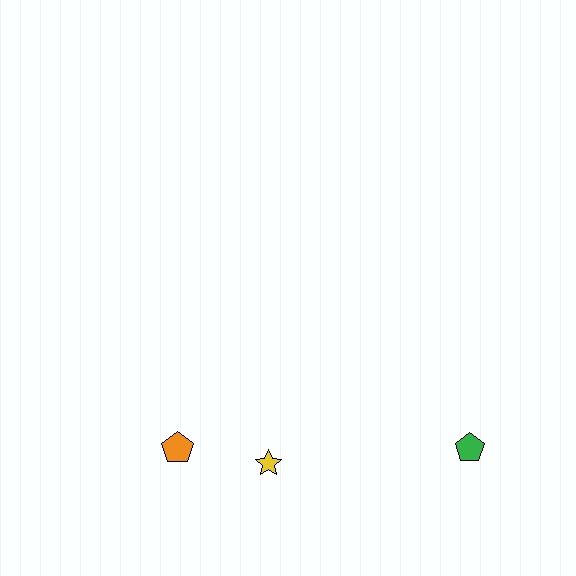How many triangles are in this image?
There are no triangles.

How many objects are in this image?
There are 3 objects.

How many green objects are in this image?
There is 1 green object.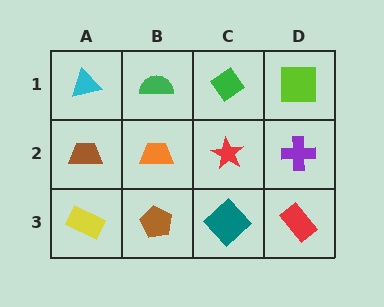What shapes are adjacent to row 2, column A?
A cyan triangle (row 1, column A), a yellow rectangle (row 3, column A), an orange trapezoid (row 2, column B).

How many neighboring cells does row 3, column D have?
2.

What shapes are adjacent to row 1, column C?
A red star (row 2, column C), a green semicircle (row 1, column B), a lime square (row 1, column D).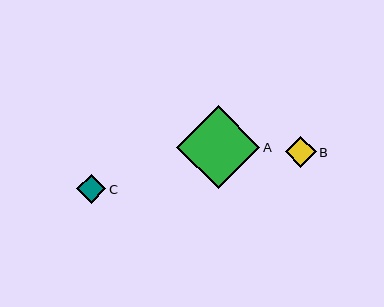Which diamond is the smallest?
Diamond C is the smallest with a size of approximately 29 pixels.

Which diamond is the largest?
Diamond A is the largest with a size of approximately 83 pixels.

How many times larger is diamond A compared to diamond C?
Diamond A is approximately 2.9 times the size of diamond C.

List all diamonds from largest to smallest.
From largest to smallest: A, B, C.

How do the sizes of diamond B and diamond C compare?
Diamond B and diamond C are approximately the same size.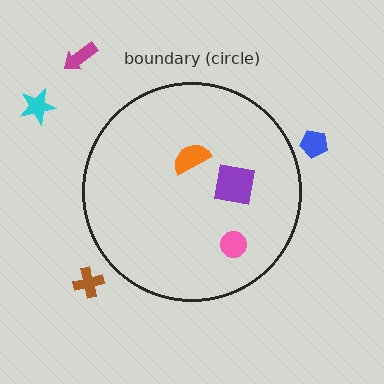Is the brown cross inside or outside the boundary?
Outside.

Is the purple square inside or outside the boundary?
Inside.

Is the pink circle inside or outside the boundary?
Inside.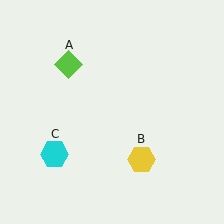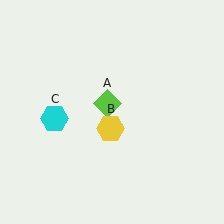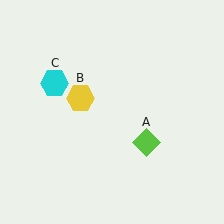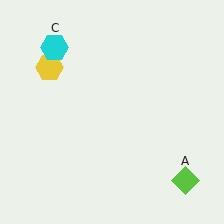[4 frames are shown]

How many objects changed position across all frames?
3 objects changed position: lime diamond (object A), yellow hexagon (object B), cyan hexagon (object C).